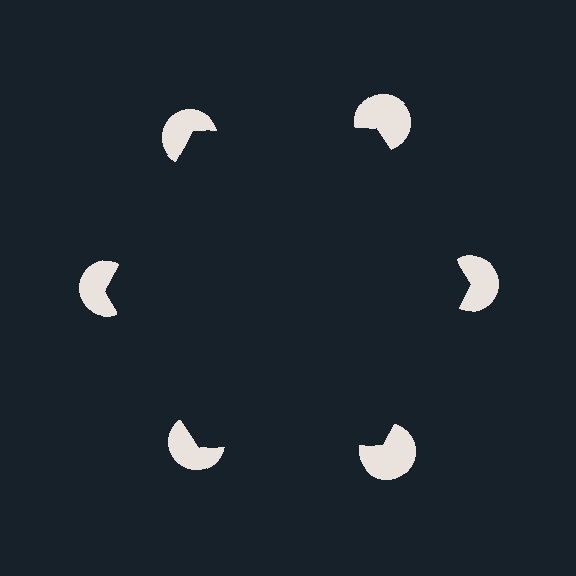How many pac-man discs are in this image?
There are 6 — one at each vertex of the illusory hexagon.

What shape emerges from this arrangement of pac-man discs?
An illusory hexagon — its edges are inferred from the aligned wedge cuts in the pac-man discs, not physically drawn.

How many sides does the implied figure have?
6 sides.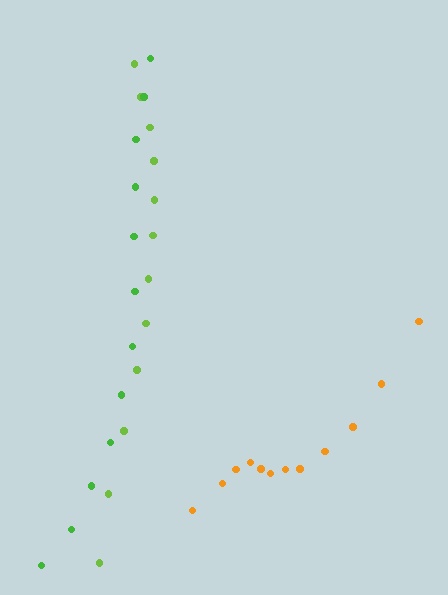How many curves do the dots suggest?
There are 3 distinct paths.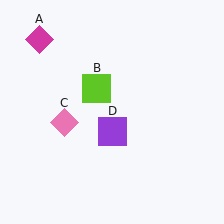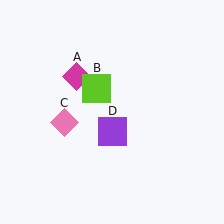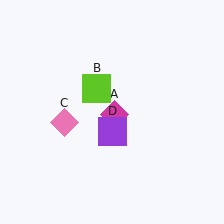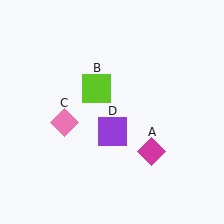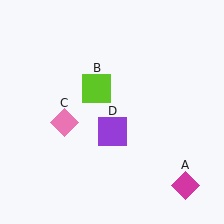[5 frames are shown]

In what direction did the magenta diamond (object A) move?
The magenta diamond (object A) moved down and to the right.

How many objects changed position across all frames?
1 object changed position: magenta diamond (object A).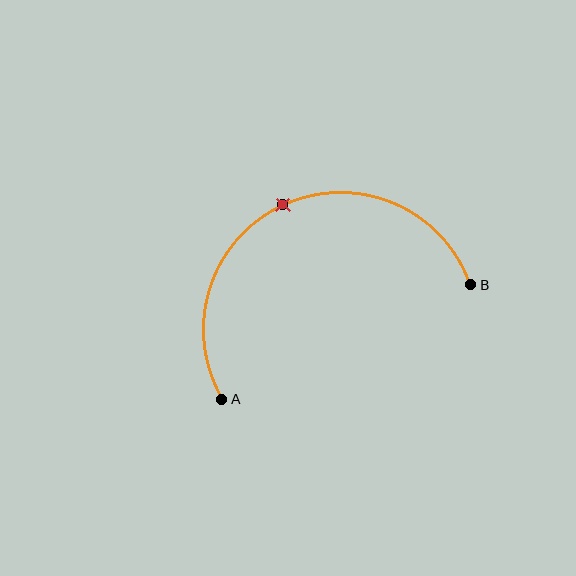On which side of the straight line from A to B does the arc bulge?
The arc bulges above the straight line connecting A and B.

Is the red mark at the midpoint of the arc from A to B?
Yes. The red mark lies on the arc at equal arc-length from both A and B — it is the arc midpoint.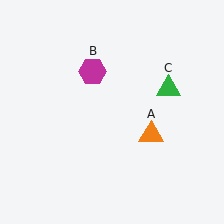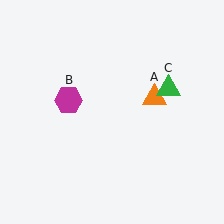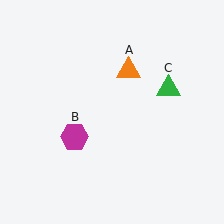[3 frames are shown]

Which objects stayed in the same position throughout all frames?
Green triangle (object C) remained stationary.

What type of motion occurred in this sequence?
The orange triangle (object A), magenta hexagon (object B) rotated counterclockwise around the center of the scene.